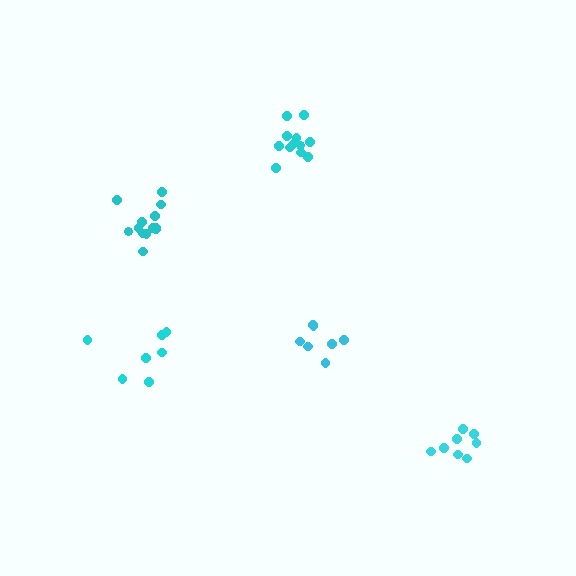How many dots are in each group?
Group 1: 13 dots, Group 2: 8 dots, Group 3: 7 dots, Group 4: 7 dots, Group 5: 12 dots (47 total).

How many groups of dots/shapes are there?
There are 5 groups.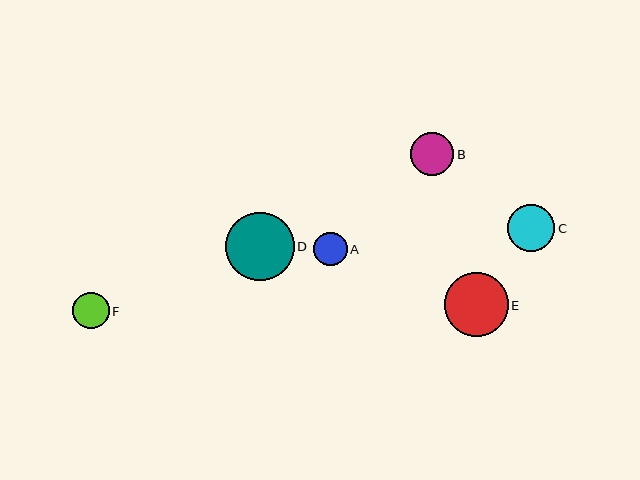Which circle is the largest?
Circle D is the largest with a size of approximately 68 pixels.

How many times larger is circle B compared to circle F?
Circle B is approximately 1.2 times the size of circle F.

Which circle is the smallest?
Circle A is the smallest with a size of approximately 34 pixels.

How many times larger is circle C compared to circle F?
Circle C is approximately 1.3 times the size of circle F.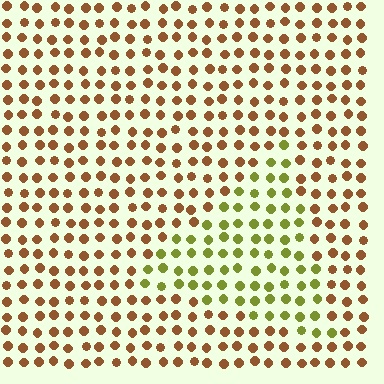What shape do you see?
I see a triangle.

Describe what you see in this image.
The image is filled with small brown elements in a uniform arrangement. A triangle-shaped region is visible where the elements are tinted to a slightly different hue, forming a subtle color boundary.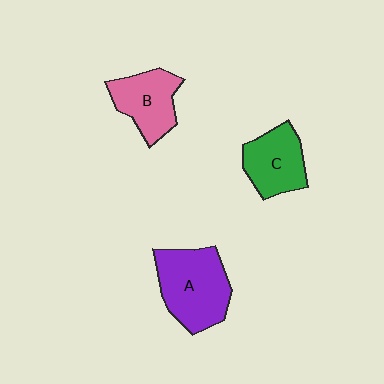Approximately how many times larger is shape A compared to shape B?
Approximately 1.4 times.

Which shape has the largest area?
Shape A (purple).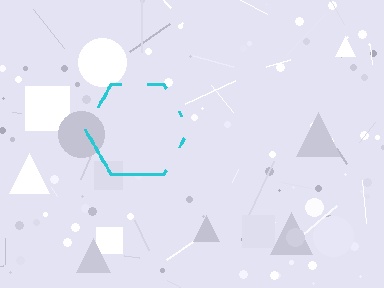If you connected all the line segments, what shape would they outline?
They would outline a hexagon.